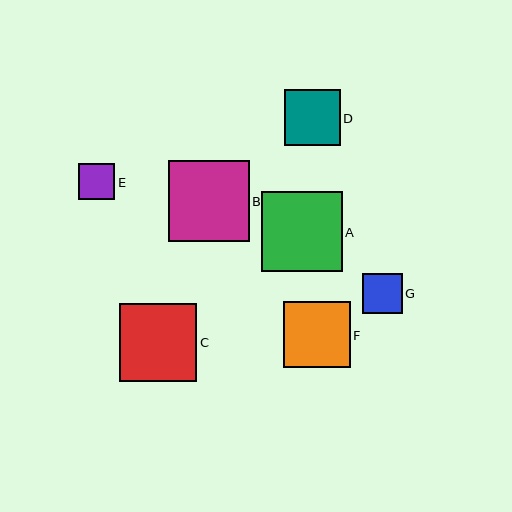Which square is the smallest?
Square E is the smallest with a size of approximately 36 pixels.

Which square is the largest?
Square B is the largest with a size of approximately 81 pixels.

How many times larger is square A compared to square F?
Square A is approximately 1.2 times the size of square F.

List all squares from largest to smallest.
From largest to smallest: B, A, C, F, D, G, E.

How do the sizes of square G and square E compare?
Square G and square E are approximately the same size.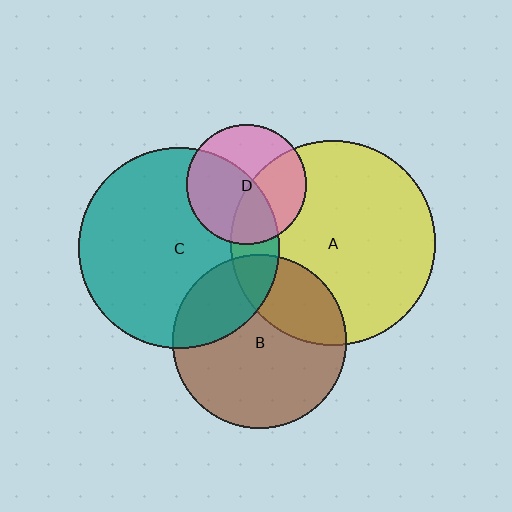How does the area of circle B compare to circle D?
Approximately 2.1 times.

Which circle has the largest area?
Circle A (yellow).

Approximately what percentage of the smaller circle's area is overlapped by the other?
Approximately 40%.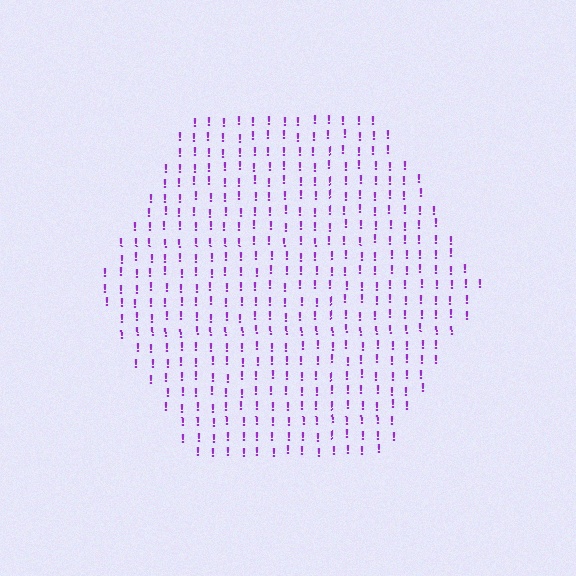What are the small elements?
The small elements are exclamation marks.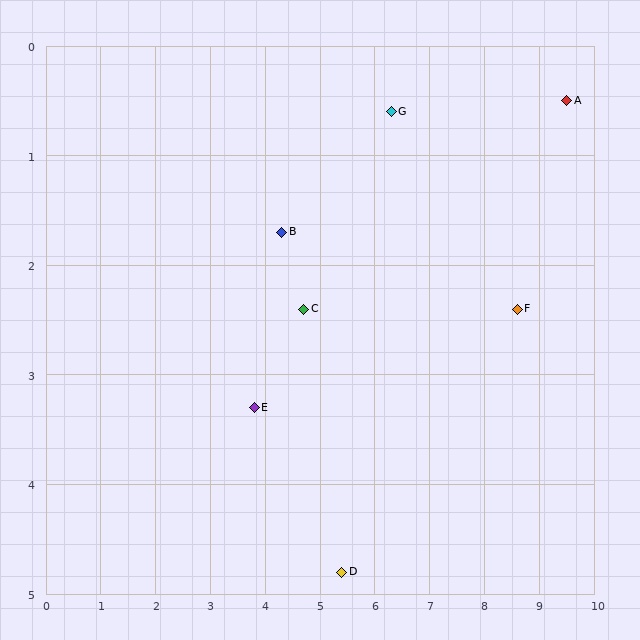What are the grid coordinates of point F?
Point F is at approximately (8.6, 2.4).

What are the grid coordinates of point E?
Point E is at approximately (3.8, 3.3).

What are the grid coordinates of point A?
Point A is at approximately (9.5, 0.5).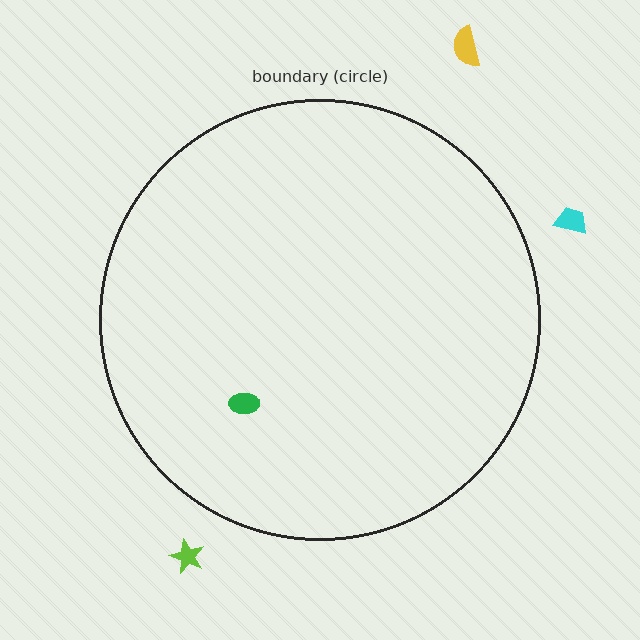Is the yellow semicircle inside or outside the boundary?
Outside.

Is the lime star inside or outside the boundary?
Outside.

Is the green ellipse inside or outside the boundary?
Inside.